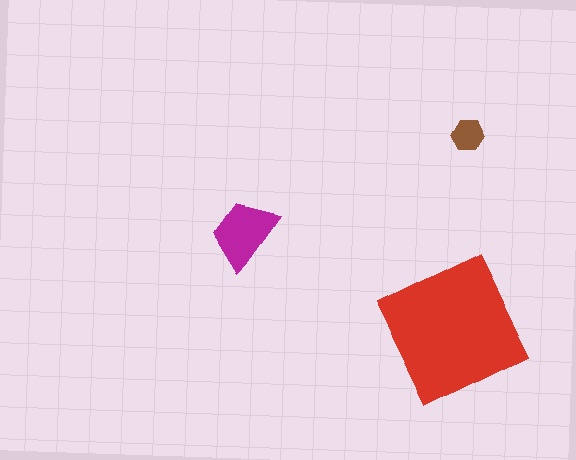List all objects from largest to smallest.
The red square, the magenta trapezoid, the brown hexagon.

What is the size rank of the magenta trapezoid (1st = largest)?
2nd.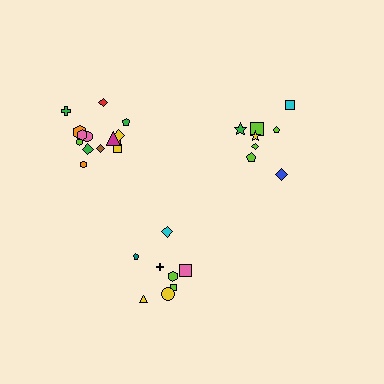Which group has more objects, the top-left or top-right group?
The top-left group.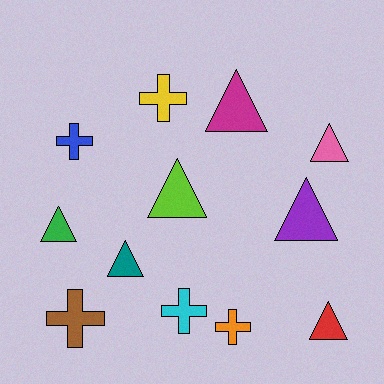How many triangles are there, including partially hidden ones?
There are 7 triangles.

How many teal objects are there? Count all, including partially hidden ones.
There is 1 teal object.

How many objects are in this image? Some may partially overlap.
There are 12 objects.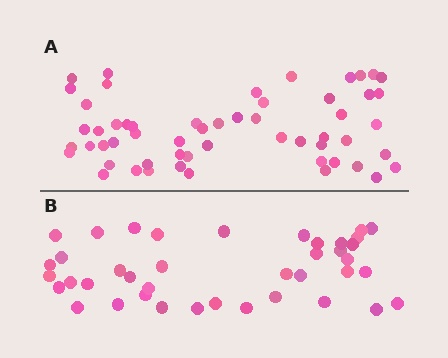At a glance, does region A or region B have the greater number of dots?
Region A (the top region) has more dots.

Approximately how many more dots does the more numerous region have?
Region A has approximately 15 more dots than region B.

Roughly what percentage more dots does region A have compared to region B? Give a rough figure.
About 40% more.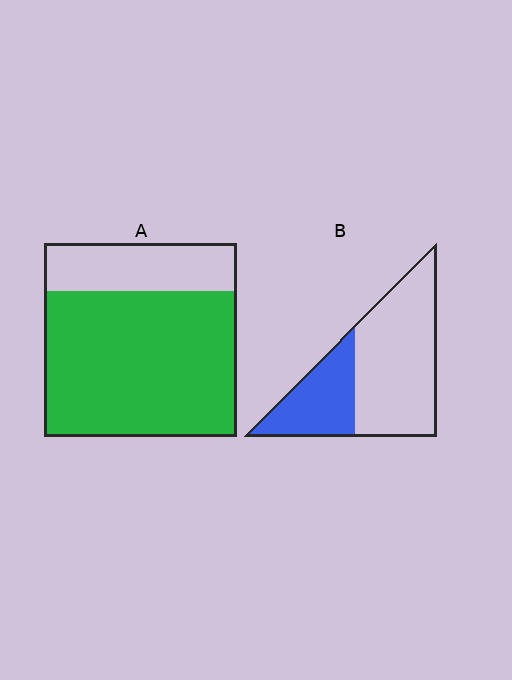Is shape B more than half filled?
No.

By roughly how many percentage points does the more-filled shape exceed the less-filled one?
By roughly 40 percentage points (A over B).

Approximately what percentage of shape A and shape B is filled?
A is approximately 75% and B is approximately 35%.